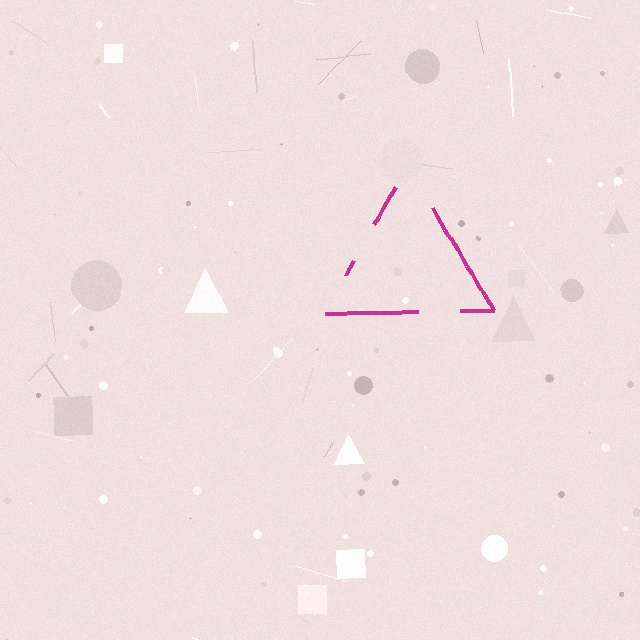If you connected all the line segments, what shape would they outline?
They would outline a triangle.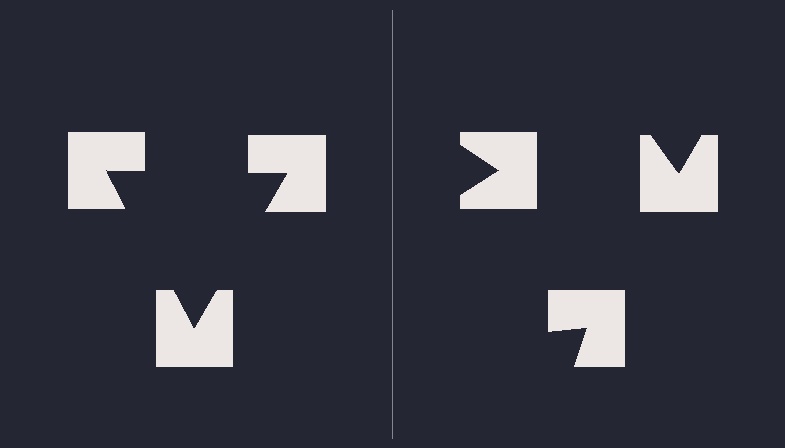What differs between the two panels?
The notched squares are positioned identically on both sides; only the wedge orientations differ. On the left they align to a triangle; on the right they are misaligned.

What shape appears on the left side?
An illusory triangle.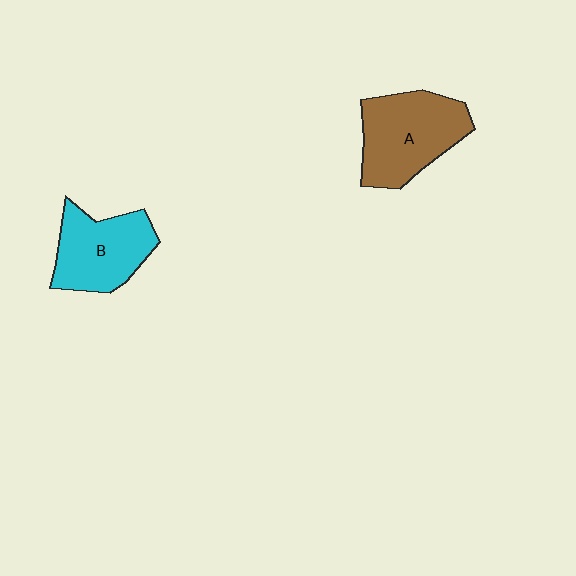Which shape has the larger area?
Shape A (brown).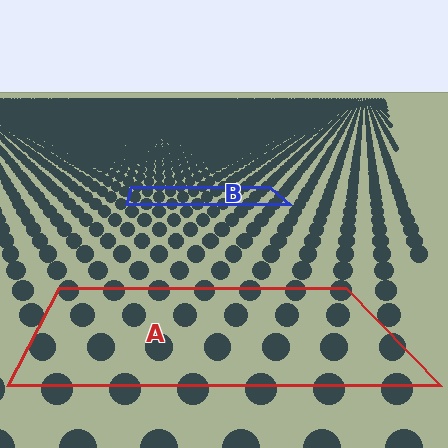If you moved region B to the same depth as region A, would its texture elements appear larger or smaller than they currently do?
They would appear larger. At a closer depth, the same texture elements are projected at a bigger on-screen size.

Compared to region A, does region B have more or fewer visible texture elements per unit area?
Region B has more texture elements per unit area — they are packed more densely because it is farther away.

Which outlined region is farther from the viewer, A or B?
Region B is farther from the viewer — the texture elements inside it appear smaller and more densely packed.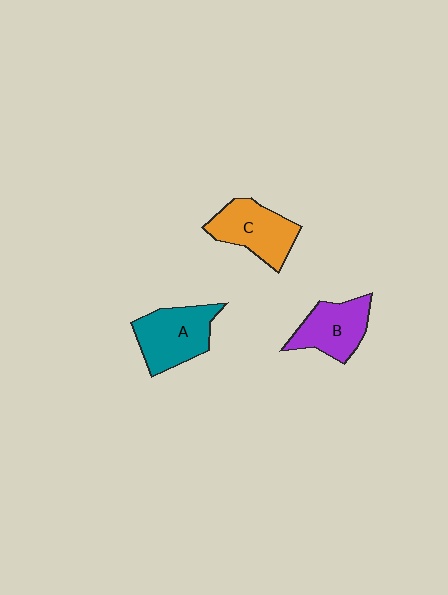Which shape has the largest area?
Shape A (teal).